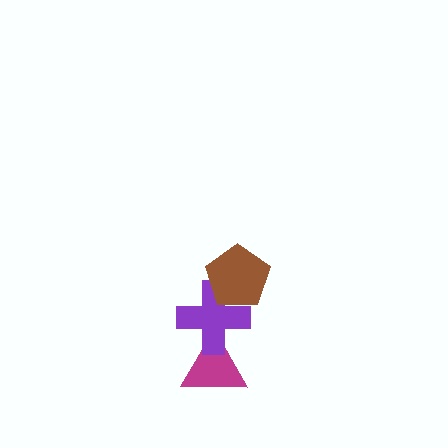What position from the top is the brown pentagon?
The brown pentagon is 1st from the top.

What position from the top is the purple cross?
The purple cross is 2nd from the top.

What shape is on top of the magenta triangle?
The purple cross is on top of the magenta triangle.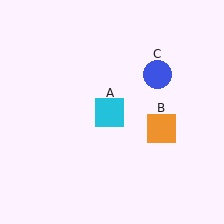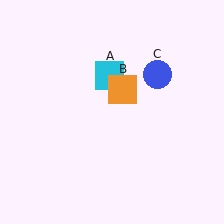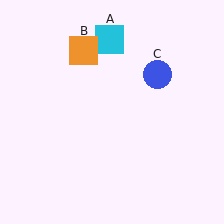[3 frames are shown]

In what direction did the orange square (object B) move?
The orange square (object B) moved up and to the left.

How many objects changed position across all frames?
2 objects changed position: cyan square (object A), orange square (object B).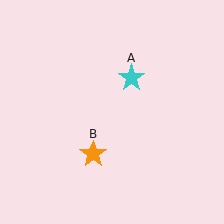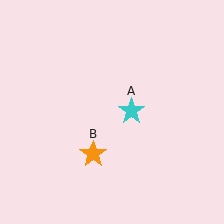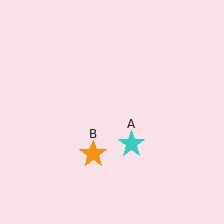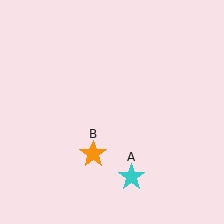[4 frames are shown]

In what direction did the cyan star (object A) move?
The cyan star (object A) moved down.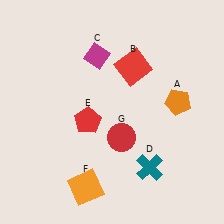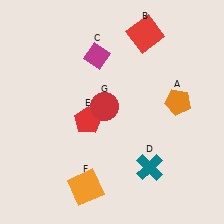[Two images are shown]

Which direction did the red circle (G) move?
The red circle (G) moved up.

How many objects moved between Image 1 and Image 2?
2 objects moved between the two images.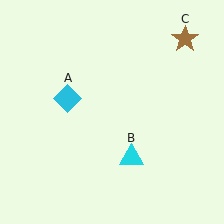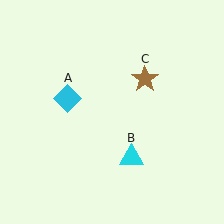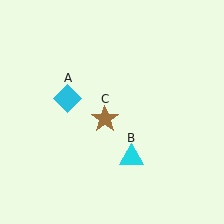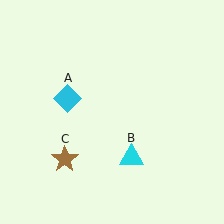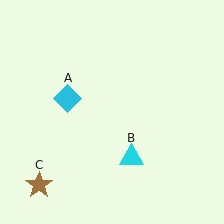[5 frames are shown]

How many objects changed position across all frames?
1 object changed position: brown star (object C).